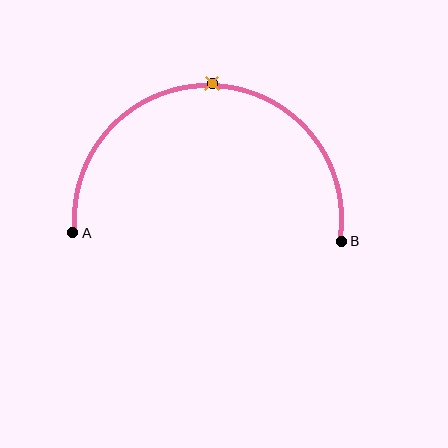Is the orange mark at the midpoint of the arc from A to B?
Yes. The orange mark lies on the arc at equal arc-length from both A and B — it is the arc midpoint.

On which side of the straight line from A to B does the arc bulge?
The arc bulges above the straight line connecting A and B.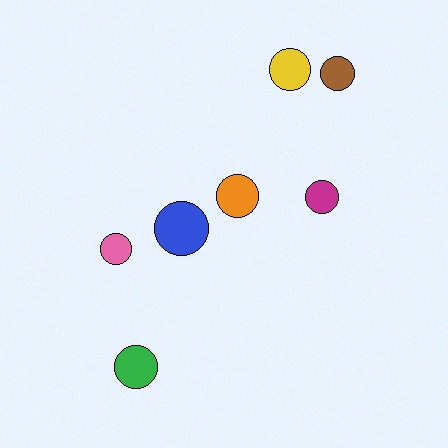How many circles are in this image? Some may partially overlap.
There are 7 circles.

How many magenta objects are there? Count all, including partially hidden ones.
There is 1 magenta object.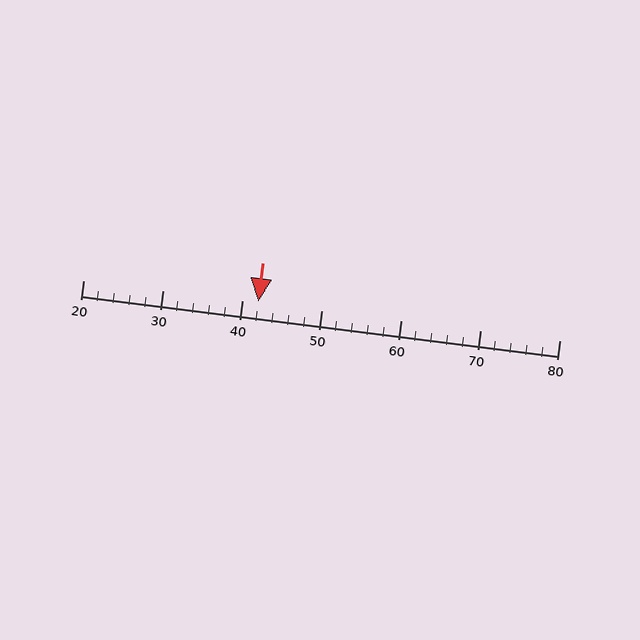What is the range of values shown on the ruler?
The ruler shows values from 20 to 80.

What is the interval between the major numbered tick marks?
The major tick marks are spaced 10 units apart.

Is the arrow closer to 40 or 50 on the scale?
The arrow is closer to 40.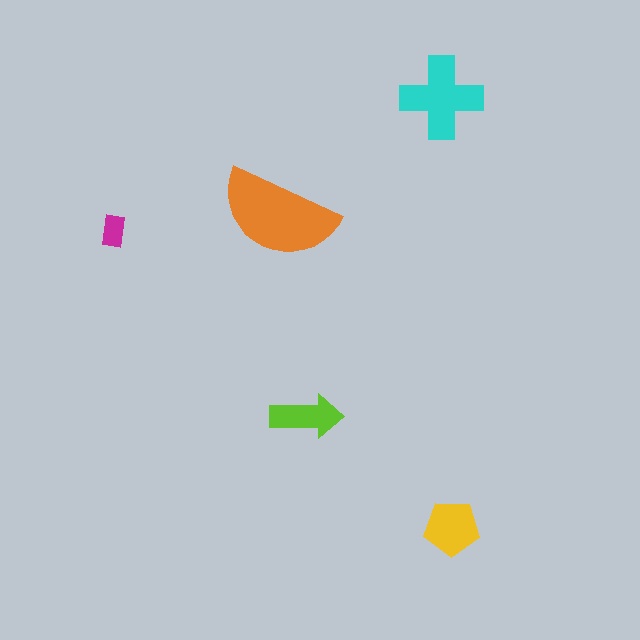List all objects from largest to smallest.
The orange semicircle, the cyan cross, the yellow pentagon, the lime arrow, the magenta rectangle.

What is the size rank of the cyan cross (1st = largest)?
2nd.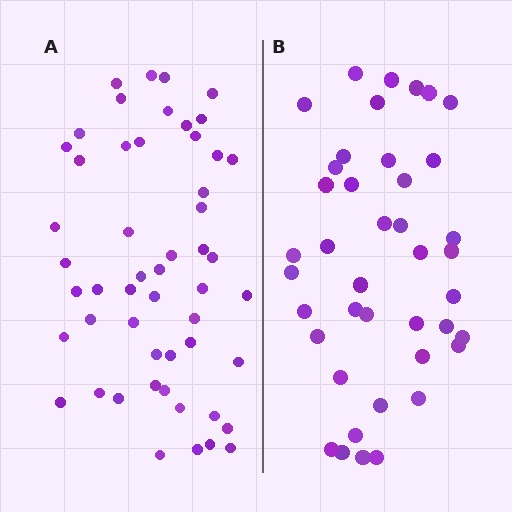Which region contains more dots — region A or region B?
Region A (the left region) has more dots.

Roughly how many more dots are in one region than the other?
Region A has roughly 12 or so more dots than region B.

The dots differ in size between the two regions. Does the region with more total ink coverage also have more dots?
No. Region B has more total ink coverage because its dots are larger, but region A actually contains more individual dots. Total area can be misleading — the number of items is what matters here.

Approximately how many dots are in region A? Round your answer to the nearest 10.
About 50 dots. (The exact count is 52, which rounds to 50.)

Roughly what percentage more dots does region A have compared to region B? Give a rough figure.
About 25% more.